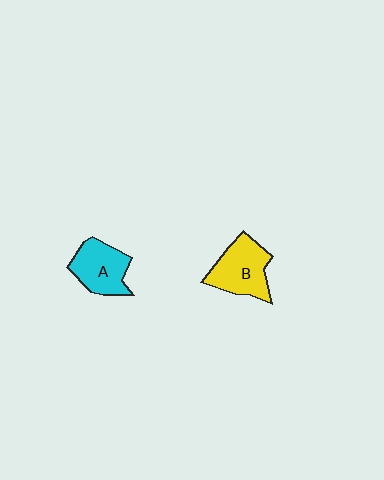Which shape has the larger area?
Shape B (yellow).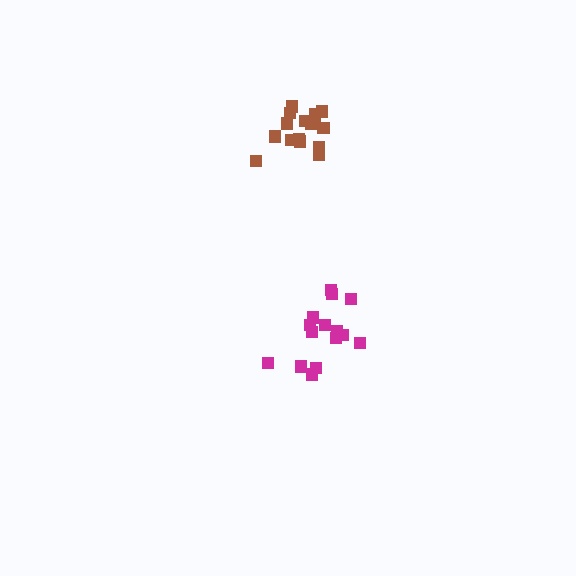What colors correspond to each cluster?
The clusters are colored: magenta, brown.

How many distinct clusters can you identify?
There are 2 distinct clusters.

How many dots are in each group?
Group 1: 15 dots, Group 2: 16 dots (31 total).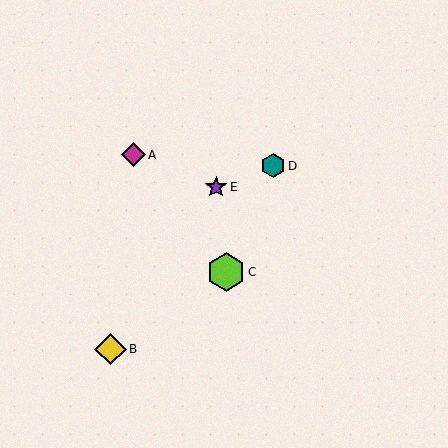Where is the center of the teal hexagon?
The center of the teal hexagon is at (273, 166).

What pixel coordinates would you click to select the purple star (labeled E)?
Click at (216, 187) to select the purple star E.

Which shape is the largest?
The lime hexagon (labeled C) is the largest.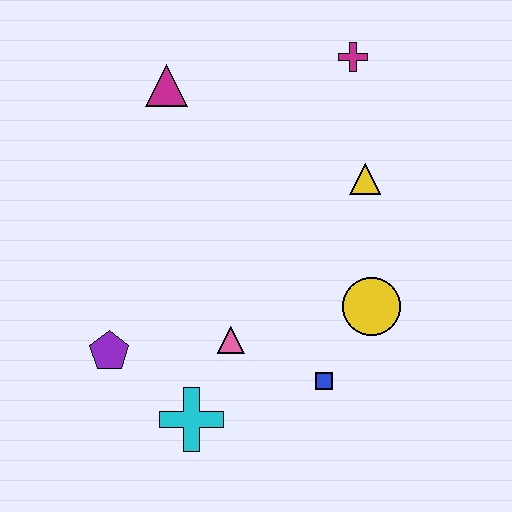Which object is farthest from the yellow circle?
The magenta triangle is farthest from the yellow circle.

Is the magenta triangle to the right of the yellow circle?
No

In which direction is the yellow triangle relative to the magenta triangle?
The yellow triangle is to the right of the magenta triangle.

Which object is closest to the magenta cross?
The yellow triangle is closest to the magenta cross.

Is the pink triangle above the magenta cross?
No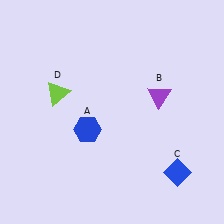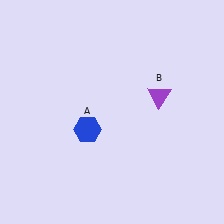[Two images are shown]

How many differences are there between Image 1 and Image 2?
There are 2 differences between the two images.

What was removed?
The blue diamond (C), the lime triangle (D) were removed in Image 2.